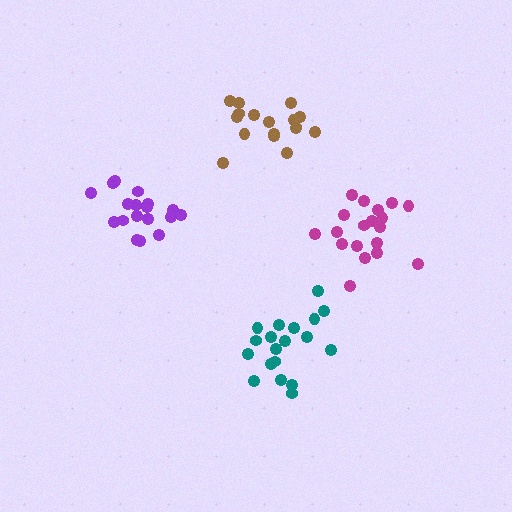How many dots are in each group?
Group 1: 19 dots, Group 2: 19 dots, Group 3: 17 dots, Group 4: 19 dots (74 total).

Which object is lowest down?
The teal cluster is bottommost.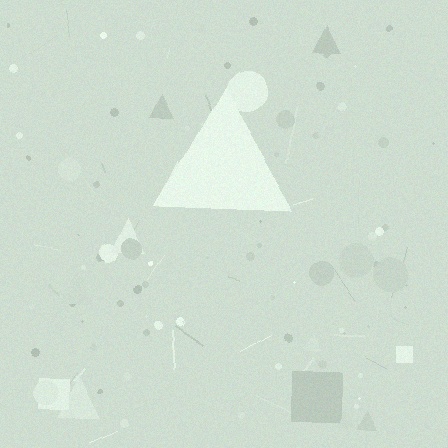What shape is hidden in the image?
A triangle is hidden in the image.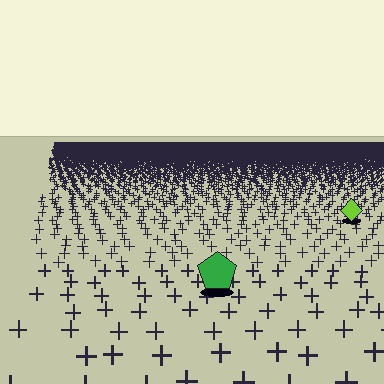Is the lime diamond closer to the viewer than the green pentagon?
No. The green pentagon is closer — you can tell from the texture gradient: the ground texture is coarser near it.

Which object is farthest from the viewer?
The lime diamond is farthest from the viewer. It appears smaller and the ground texture around it is denser.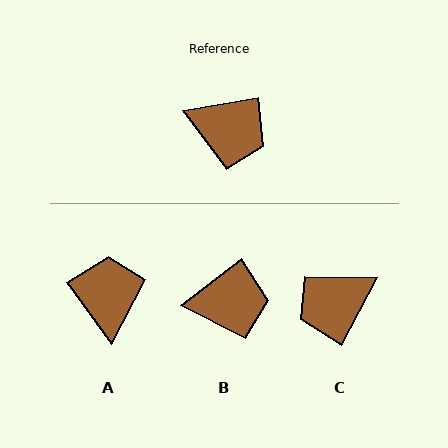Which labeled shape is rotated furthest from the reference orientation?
C, about 127 degrees away.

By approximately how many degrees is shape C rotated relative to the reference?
Approximately 127 degrees clockwise.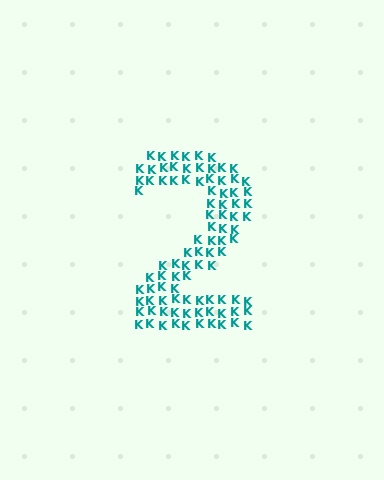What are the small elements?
The small elements are letter K's.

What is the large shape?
The large shape is the digit 2.